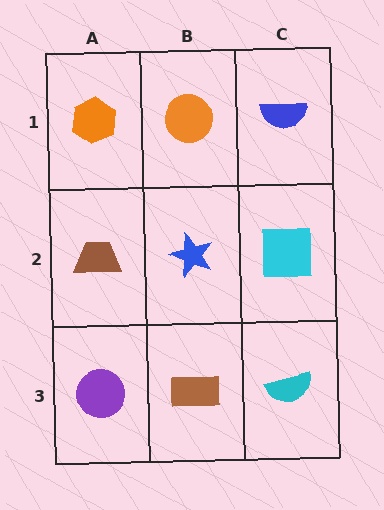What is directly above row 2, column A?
An orange hexagon.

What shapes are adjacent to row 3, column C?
A cyan square (row 2, column C), a brown rectangle (row 3, column B).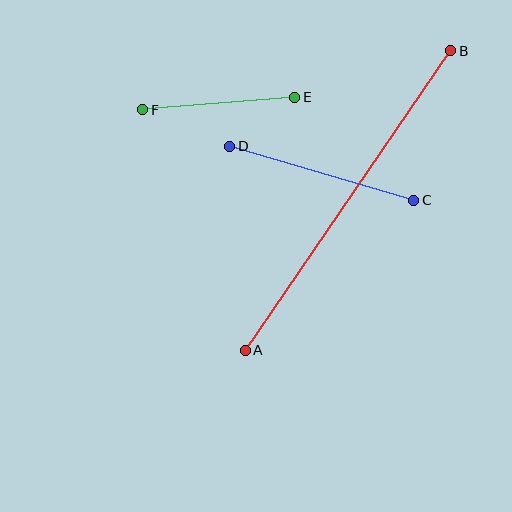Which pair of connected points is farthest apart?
Points A and B are farthest apart.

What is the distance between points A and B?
The distance is approximately 363 pixels.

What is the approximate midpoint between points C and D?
The midpoint is at approximately (322, 173) pixels.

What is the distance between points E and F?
The distance is approximately 152 pixels.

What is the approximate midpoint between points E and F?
The midpoint is at approximately (219, 103) pixels.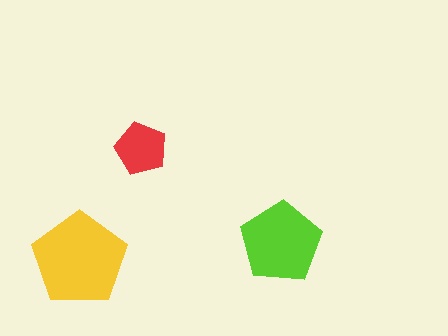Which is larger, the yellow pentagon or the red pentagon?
The yellow one.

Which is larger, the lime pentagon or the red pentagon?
The lime one.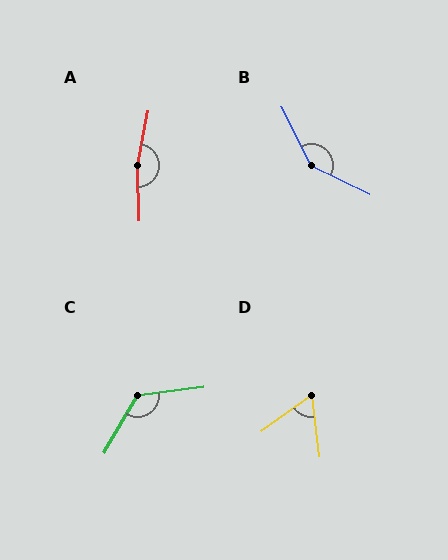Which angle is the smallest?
D, at approximately 61 degrees.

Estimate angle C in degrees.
Approximately 128 degrees.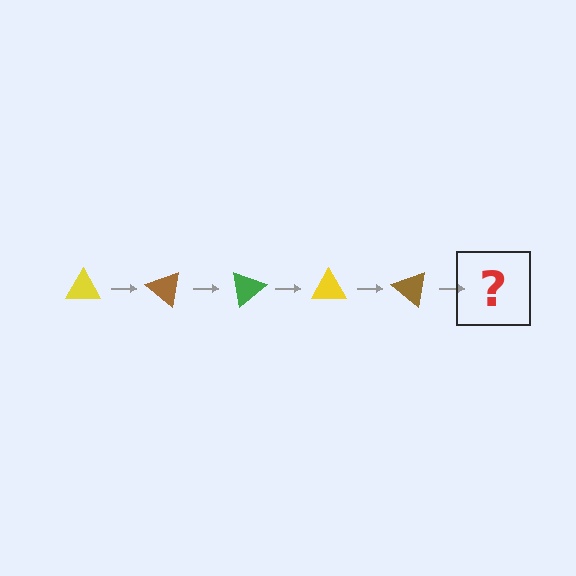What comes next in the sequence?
The next element should be a green triangle, rotated 200 degrees from the start.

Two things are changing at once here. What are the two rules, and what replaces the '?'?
The two rules are that it rotates 40 degrees each step and the color cycles through yellow, brown, and green. The '?' should be a green triangle, rotated 200 degrees from the start.